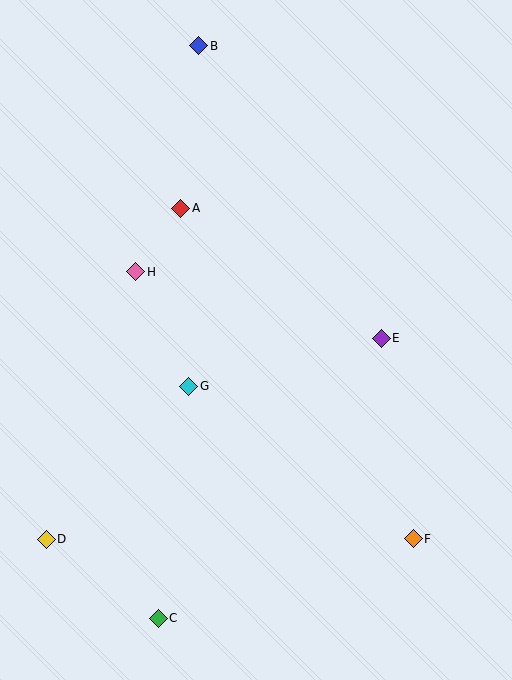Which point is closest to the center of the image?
Point G at (189, 386) is closest to the center.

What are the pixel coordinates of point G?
Point G is at (189, 386).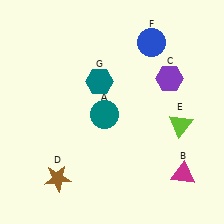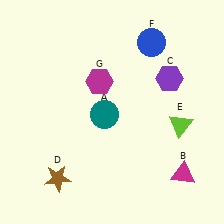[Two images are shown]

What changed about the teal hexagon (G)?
In Image 1, G is teal. In Image 2, it changed to magenta.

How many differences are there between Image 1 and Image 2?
There is 1 difference between the two images.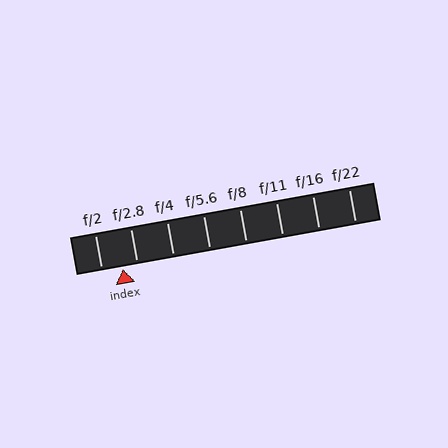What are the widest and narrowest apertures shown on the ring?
The widest aperture shown is f/2 and the narrowest is f/22.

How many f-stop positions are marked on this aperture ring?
There are 8 f-stop positions marked.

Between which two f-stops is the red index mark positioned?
The index mark is between f/2 and f/2.8.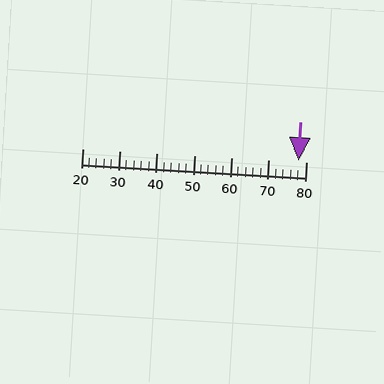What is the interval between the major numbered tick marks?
The major tick marks are spaced 10 units apart.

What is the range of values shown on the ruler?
The ruler shows values from 20 to 80.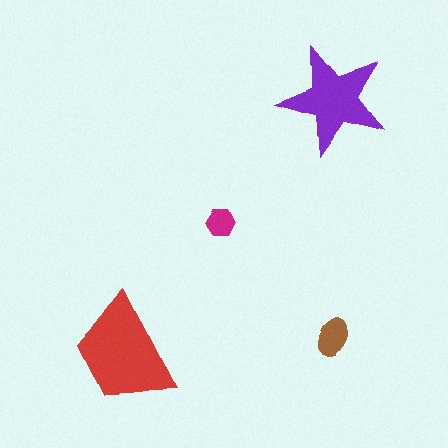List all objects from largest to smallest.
The red trapezoid, the purple star, the brown ellipse, the magenta hexagon.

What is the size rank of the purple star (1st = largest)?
2nd.